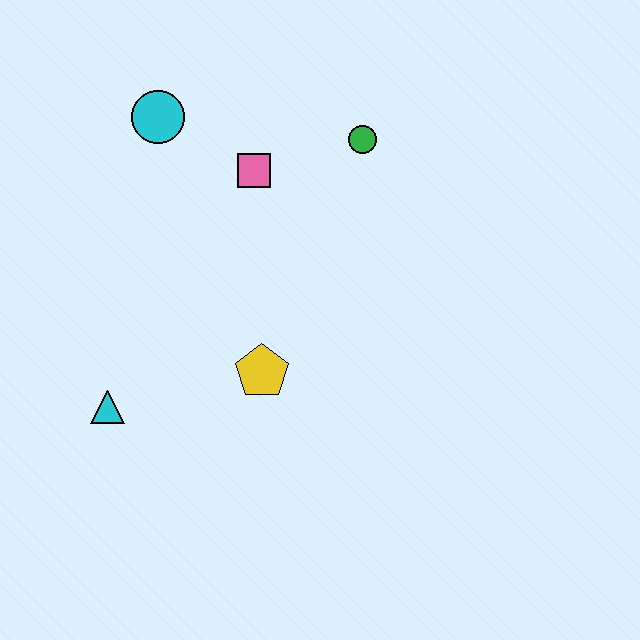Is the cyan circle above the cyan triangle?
Yes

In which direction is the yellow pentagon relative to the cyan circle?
The yellow pentagon is below the cyan circle.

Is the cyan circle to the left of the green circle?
Yes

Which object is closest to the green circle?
The pink square is closest to the green circle.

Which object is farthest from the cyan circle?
The cyan triangle is farthest from the cyan circle.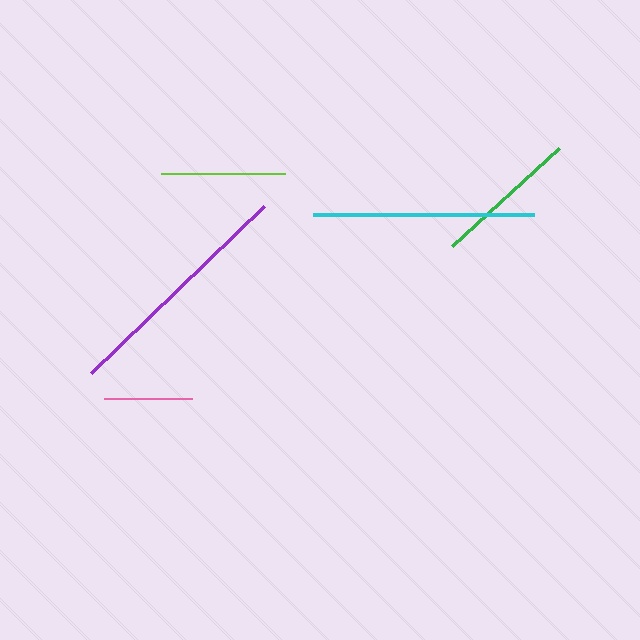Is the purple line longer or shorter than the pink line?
The purple line is longer than the pink line.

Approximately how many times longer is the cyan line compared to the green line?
The cyan line is approximately 1.5 times the length of the green line.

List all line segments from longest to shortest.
From longest to shortest: purple, cyan, green, lime, pink.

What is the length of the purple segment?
The purple segment is approximately 241 pixels long.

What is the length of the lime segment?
The lime segment is approximately 124 pixels long.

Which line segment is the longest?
The purple line is the longest at approximately 241 pixels.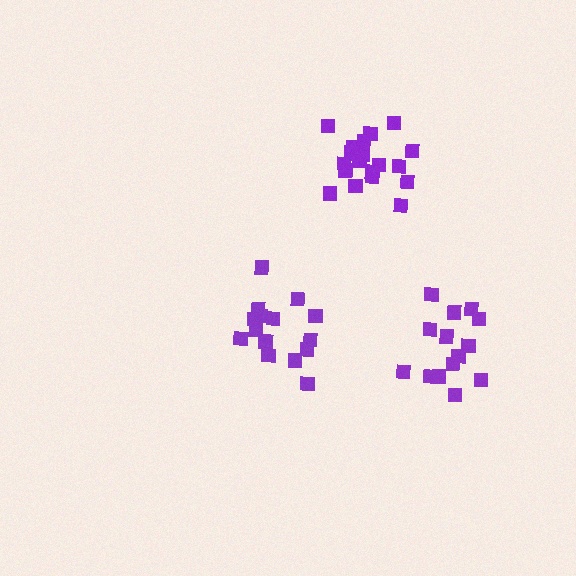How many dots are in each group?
Group 1: 15 dots, Group 2: 14 dots, Group 3: 20 dots (49 total).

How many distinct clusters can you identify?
There are 3 distinct clusters.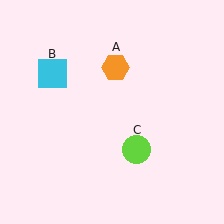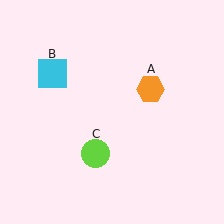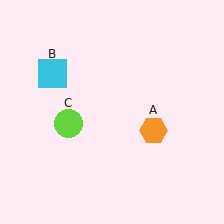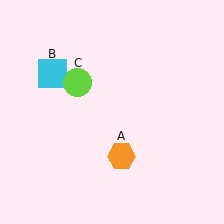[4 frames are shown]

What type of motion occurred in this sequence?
The orange hexagon (object A), lime circle (object C) rotated clockwise around the center of the scene.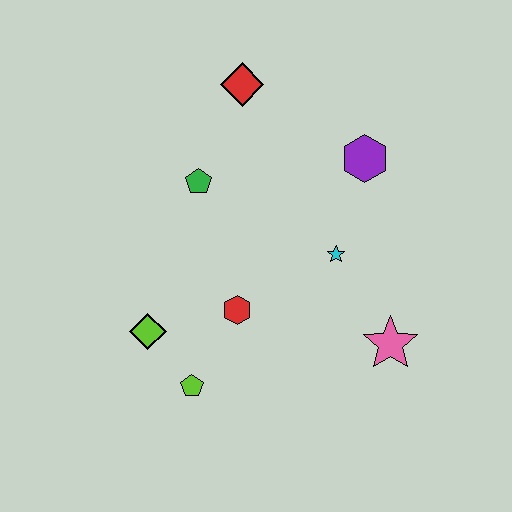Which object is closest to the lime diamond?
The lime pentagon is closest to the lime diamond.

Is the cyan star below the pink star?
No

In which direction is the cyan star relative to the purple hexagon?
The cyan star is below the purple hexagon.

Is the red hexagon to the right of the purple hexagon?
No